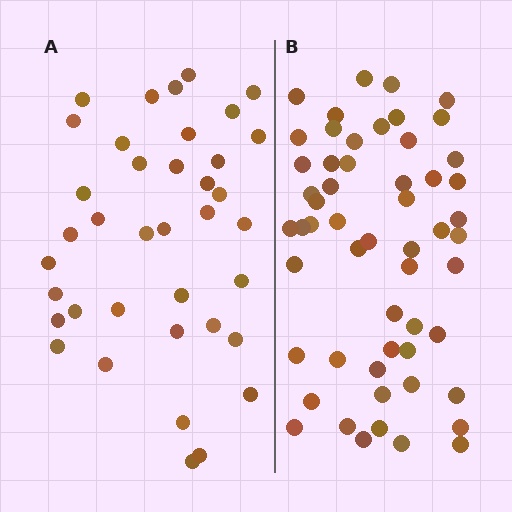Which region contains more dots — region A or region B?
Region B (the right region) has more dots.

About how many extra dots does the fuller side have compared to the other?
Region B has approximately 15 more dots than region A.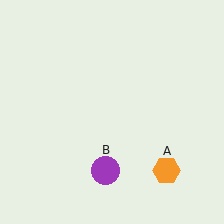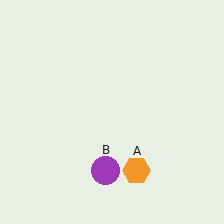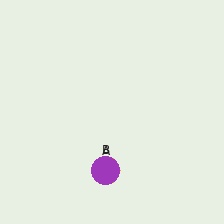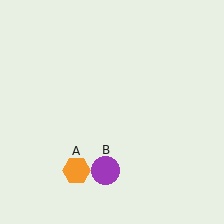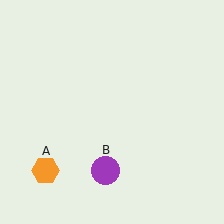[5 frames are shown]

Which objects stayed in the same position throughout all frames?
Purple circle (object B) remained stationary.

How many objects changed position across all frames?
1 object changed position: orange hexagon (object A).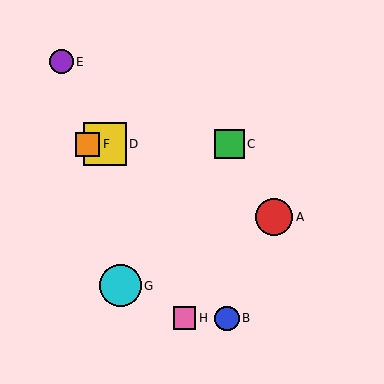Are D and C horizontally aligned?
Yes, both are at y≈144.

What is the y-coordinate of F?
Object F is at y≈144.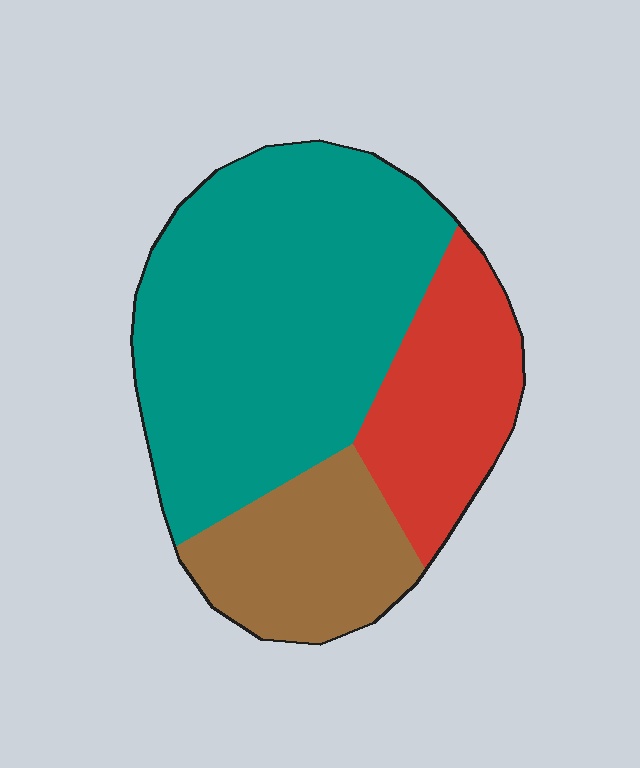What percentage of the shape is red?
Red takes up about one fifth (1/5) of the shape.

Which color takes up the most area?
Teal, at roughly 60%.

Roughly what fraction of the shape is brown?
Brown takes up less than a quarter of the shape.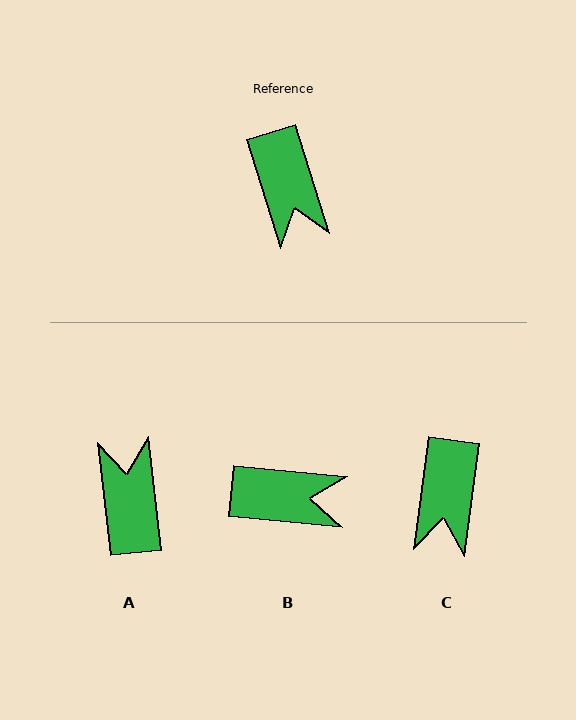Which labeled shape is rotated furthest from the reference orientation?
A, about 169 degrees away.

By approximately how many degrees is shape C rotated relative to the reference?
Approximately 25 degrees clockwise.